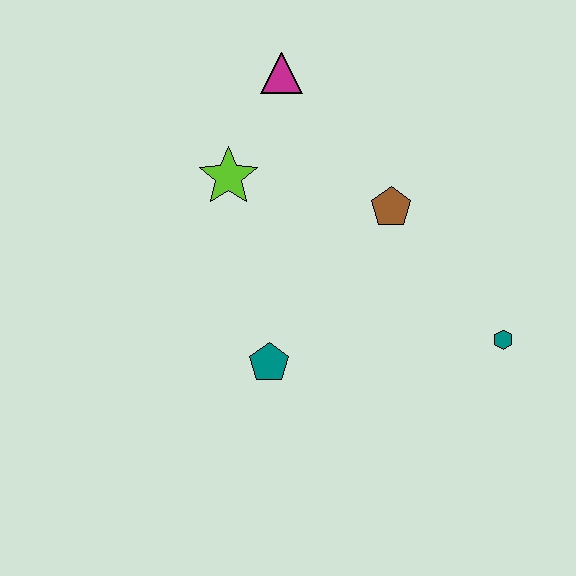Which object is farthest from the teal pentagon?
The magenta triangle is farthest from the teal pentagon.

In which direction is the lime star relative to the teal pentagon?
The lime star is above the teal pentagon.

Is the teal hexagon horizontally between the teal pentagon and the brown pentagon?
No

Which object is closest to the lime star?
The magenta triangle is closest to the lime star.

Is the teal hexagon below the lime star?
Yes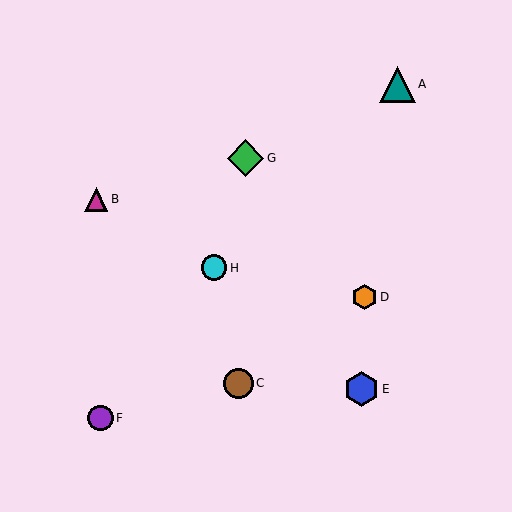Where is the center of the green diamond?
The center of the green diamond is at (245, 158).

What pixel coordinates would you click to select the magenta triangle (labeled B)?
Click at (96, 199) to select the magenta triangle B.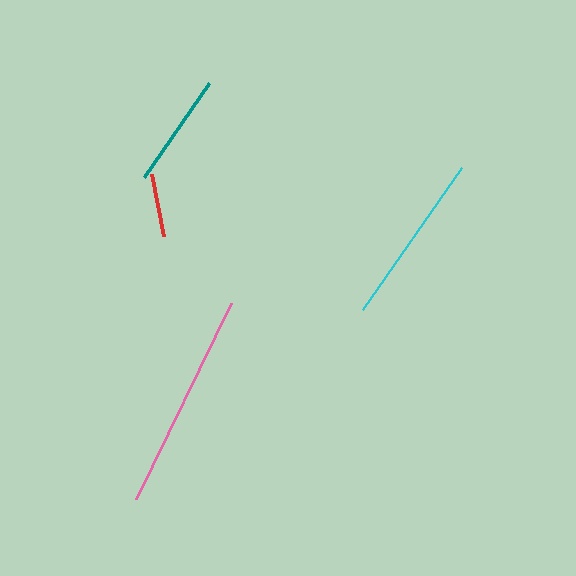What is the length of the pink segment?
The pink segment is approximately 218 pixels long.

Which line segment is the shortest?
The red line is the shortest at approximately 63 pixels.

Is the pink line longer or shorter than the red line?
The pink line is longer than the red line.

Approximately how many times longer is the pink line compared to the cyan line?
The pink line is approximately 1.3 times the length of the cyan line.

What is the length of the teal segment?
The teal segment is approximately 114 pixels long.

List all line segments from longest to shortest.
From longest to shortest: pink, cyan, teal, red.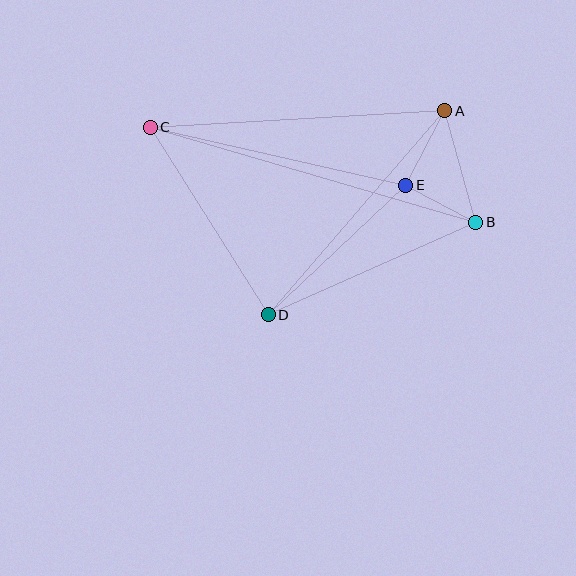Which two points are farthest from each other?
Points B and C are farthest from each other.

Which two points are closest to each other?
Points B and E are closest to each other.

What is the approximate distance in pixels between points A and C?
The distance between A and C is approximately 295 pixels.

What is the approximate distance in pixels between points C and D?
The distance between C and D is approximately 222 pixels.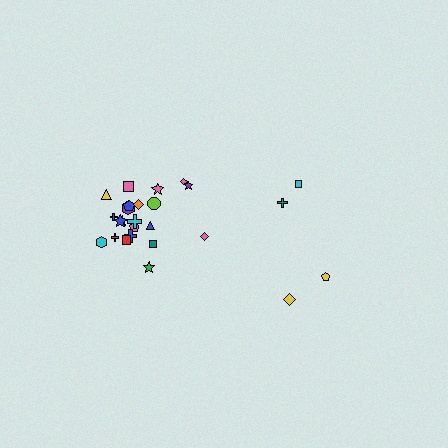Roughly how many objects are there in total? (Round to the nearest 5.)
Roughly 25 objects in total.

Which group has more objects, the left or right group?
The left group.